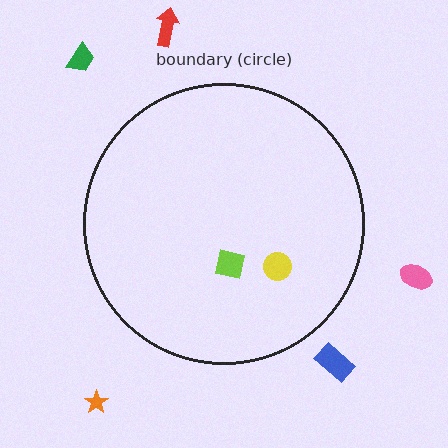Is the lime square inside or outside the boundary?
Inside.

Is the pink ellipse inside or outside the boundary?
Outside.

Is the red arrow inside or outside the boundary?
Outside.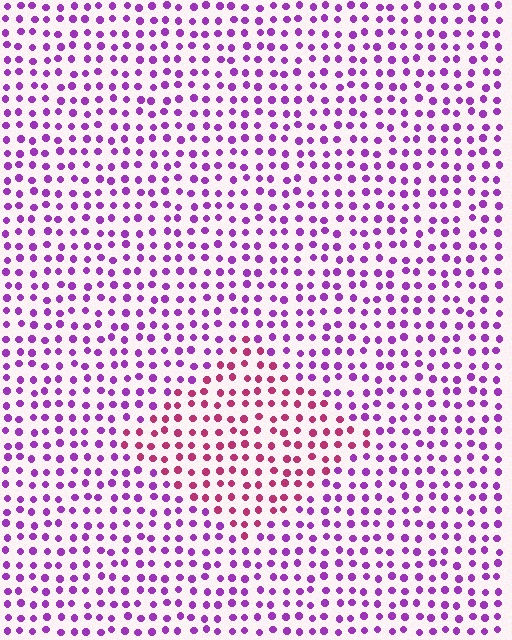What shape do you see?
I see a diamond.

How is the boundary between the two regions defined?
The boundary is defined purely by a slight shift in hue (about 44 degrees). Spacing, size, and orientation are identical on both sides.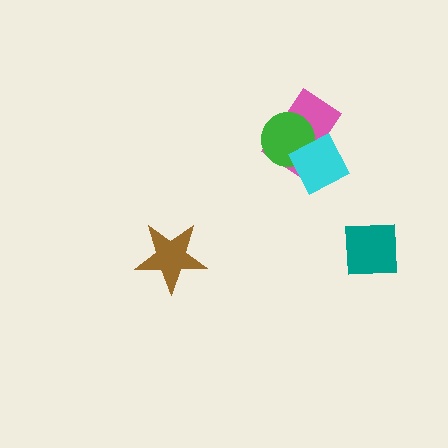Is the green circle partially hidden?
Yes, it is partially covered by another shape.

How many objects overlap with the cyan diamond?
2 objects overlap with the cyan diamond.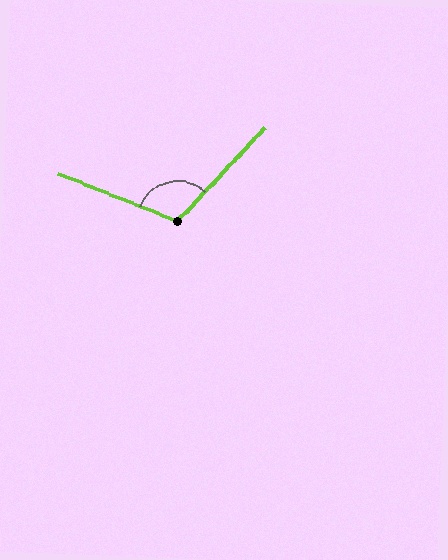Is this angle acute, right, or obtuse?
It is obtuse.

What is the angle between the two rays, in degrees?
Approximately 112 degrees.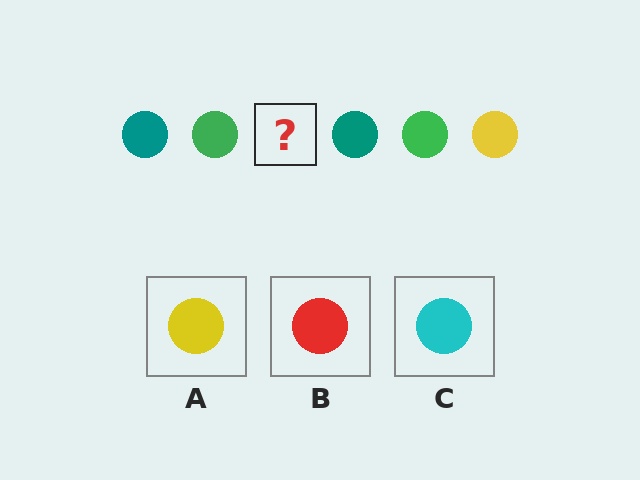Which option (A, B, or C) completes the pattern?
A.